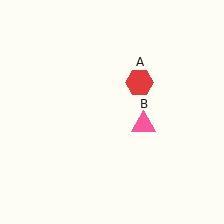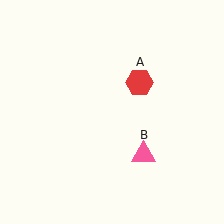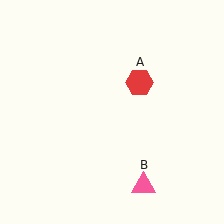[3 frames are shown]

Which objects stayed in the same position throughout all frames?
Red hexagon (object A) remained stationary.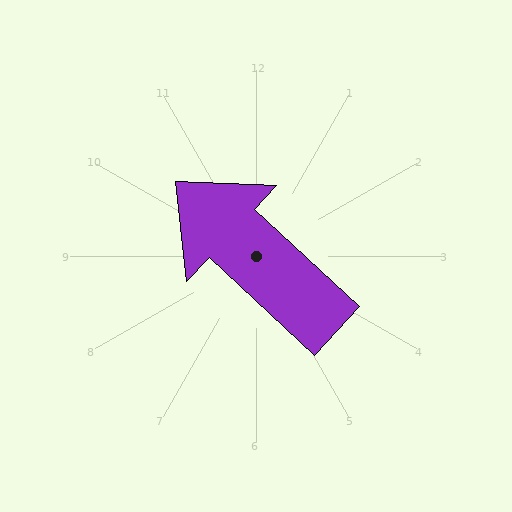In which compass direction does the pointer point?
Northwest.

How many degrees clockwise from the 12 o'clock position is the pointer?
Approximately 313 degrees.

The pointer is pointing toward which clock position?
Roughly 10 o'clock.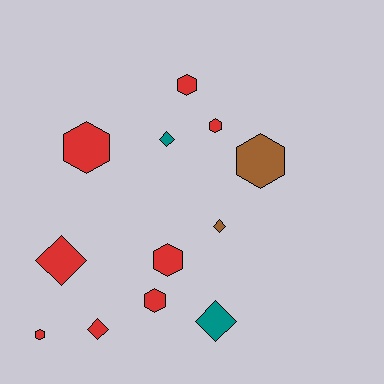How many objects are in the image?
There are 12 objects.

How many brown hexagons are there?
There is 1 brown hexagon.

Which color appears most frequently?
Red, with 8 objects.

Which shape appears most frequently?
Hexagon, with 7 objects.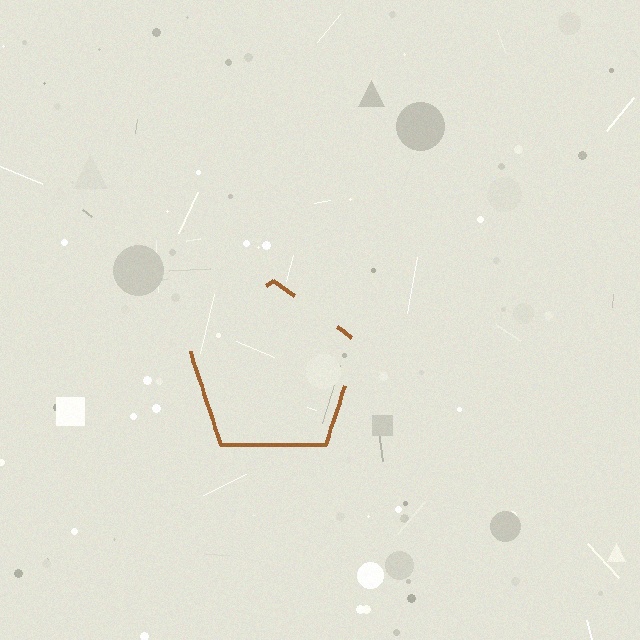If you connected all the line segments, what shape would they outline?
They would outline a pentagon.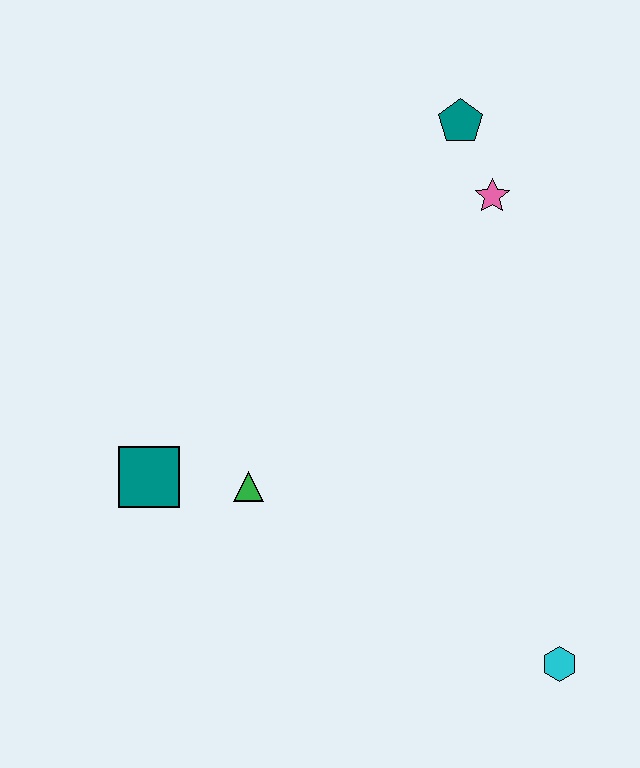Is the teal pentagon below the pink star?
No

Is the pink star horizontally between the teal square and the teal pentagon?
No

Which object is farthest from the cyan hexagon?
The teal pentagon is farthest from the cyan hexagon.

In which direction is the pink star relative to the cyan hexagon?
The pink star is above the cyan hexagon.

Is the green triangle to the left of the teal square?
No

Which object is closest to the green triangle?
The teal square is closest to the green triangle.